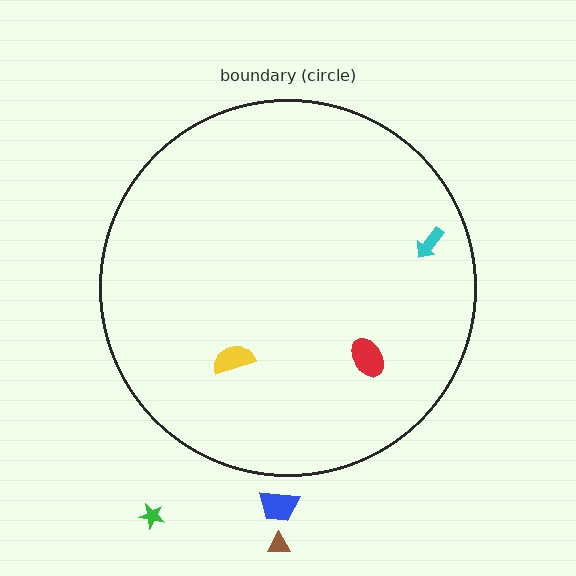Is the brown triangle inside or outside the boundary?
Outside.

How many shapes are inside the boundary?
3 inside, 3 outside.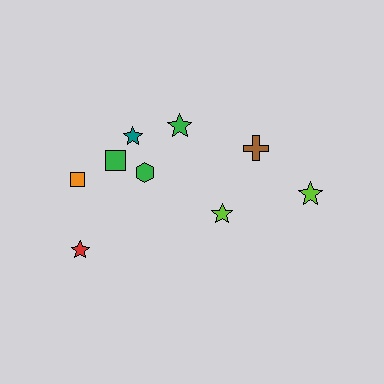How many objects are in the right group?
There are 3 objects.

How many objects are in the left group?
There are 6 objects.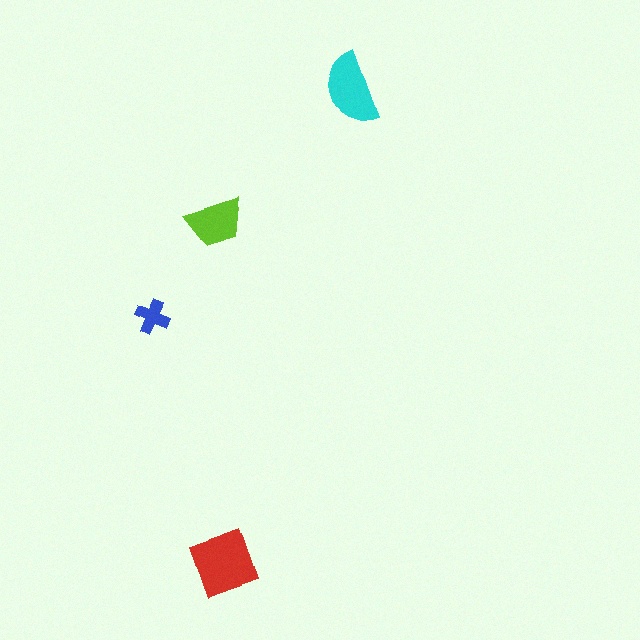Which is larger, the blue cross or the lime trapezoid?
The lime trapezoid.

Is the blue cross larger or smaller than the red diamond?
Smaller.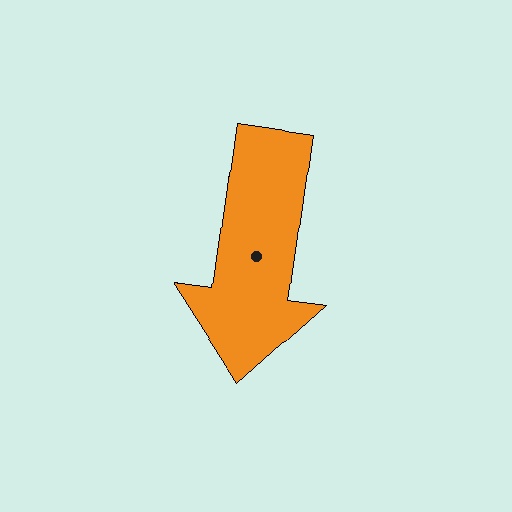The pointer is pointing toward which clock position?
Roughly 6 o'clock.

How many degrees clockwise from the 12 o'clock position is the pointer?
Approximately 188 degrees.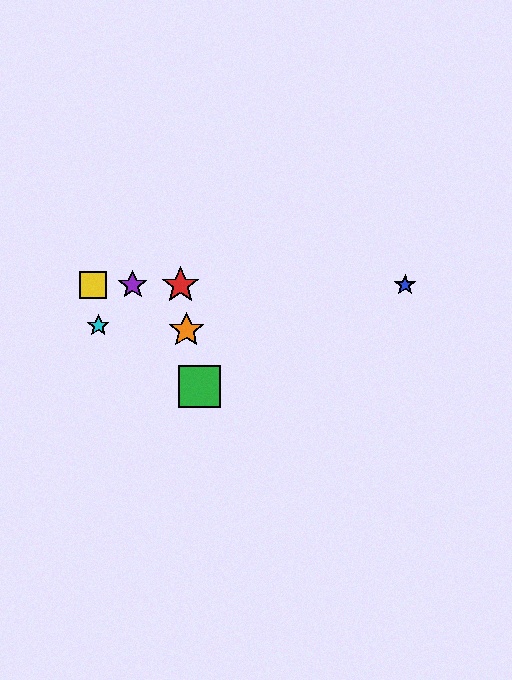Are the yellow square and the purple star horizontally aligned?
Yes, both are at y≈285.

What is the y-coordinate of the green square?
The green square is at y≈387.